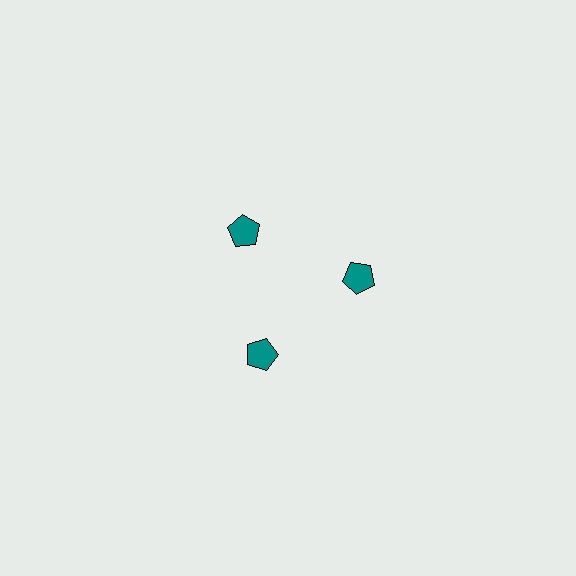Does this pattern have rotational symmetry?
Yes, this pattern has 3-fold rotational symmetry. It looks the same after rotating 120 degrees around the center.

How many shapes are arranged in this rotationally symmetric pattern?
There are 3 shapes, arranged in 3 groups of 1.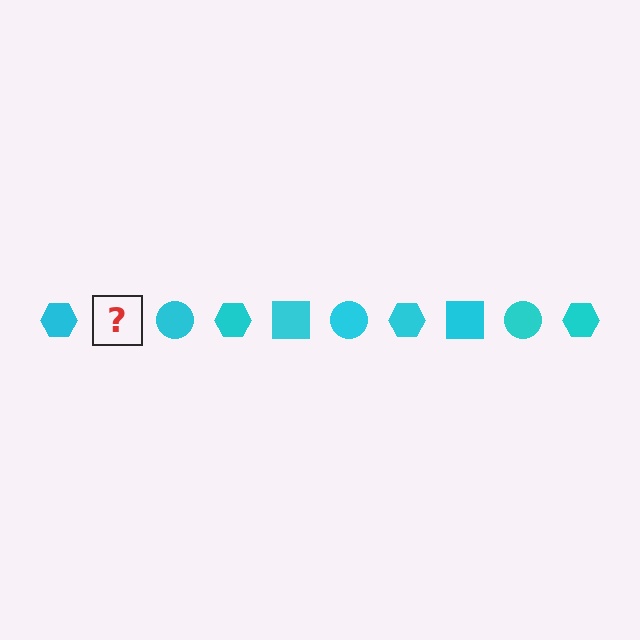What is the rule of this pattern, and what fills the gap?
The rule is that the pattern cycles through hexagon, square, circle shapes in cyan. The gap should be filled with a cyan square.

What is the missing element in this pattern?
The missing element is a cyan square.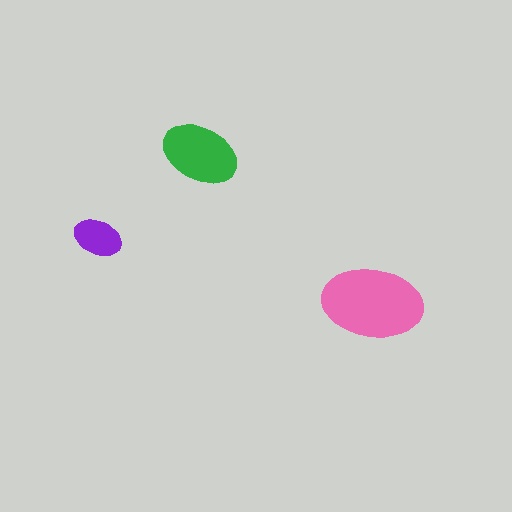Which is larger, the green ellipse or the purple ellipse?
The green one.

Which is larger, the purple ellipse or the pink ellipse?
The pink one.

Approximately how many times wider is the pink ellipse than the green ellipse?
About 1.5 times wider.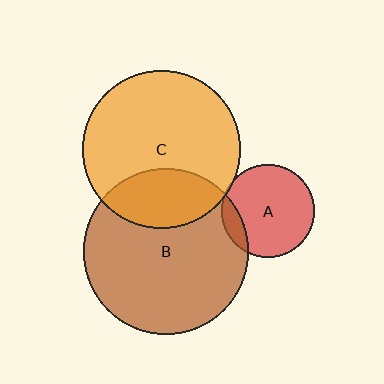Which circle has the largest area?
Circle B (brown).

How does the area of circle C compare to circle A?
Approximately 2.9 times.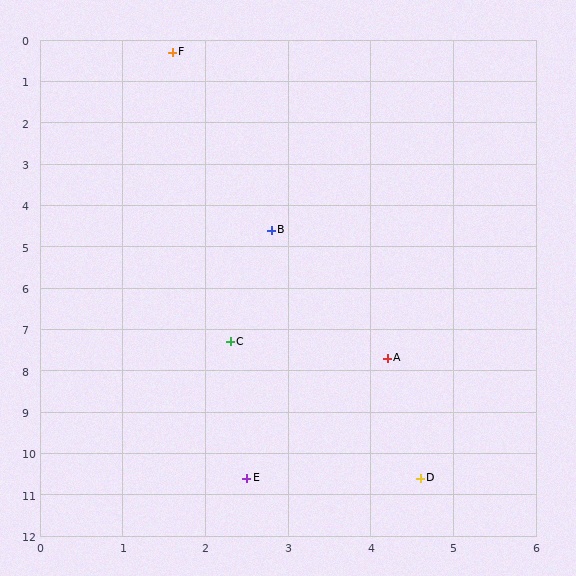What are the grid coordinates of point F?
Point F is at approximately (1.6, 0.3).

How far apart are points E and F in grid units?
Points E and F are about 10.3 grid units apart.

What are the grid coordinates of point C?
Point C is at approximately (2.3, 7.3).